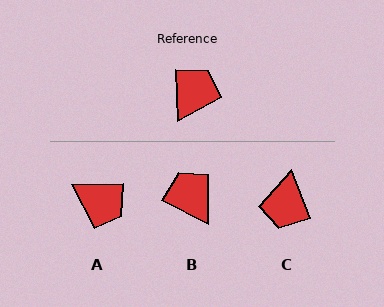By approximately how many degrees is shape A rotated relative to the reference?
Approximately 92 degrees clockwise.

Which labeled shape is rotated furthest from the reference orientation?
C, about 161 degrees away.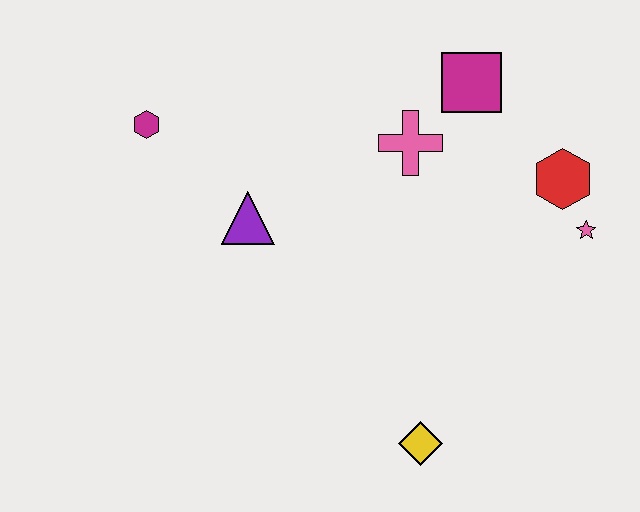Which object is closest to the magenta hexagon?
The purple triangle is closest to the magenta hexagon.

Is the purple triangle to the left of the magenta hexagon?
No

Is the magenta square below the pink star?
No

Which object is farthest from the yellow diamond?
The magenta hexagon is farthest from the yellow diamond.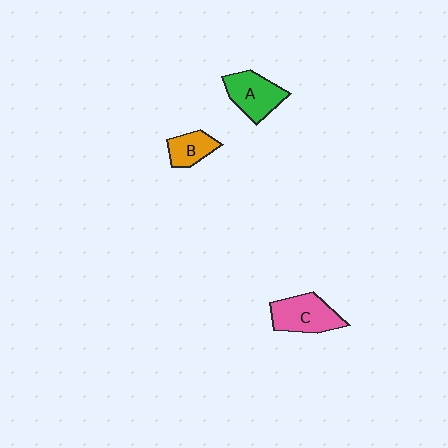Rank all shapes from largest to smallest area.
From largest to smallest: C (pink), A (green), B (orange).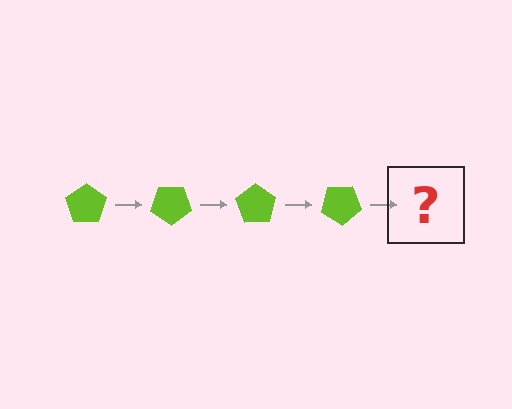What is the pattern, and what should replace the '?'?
The pattern is that the pentagon rotates 35 degrees each step. The '?' should be a lime pentagon rotated 140 degrees.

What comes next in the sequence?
The next element should be a lime pentagon rotated 140 degrees.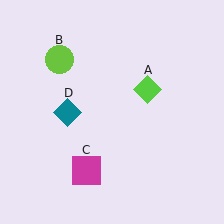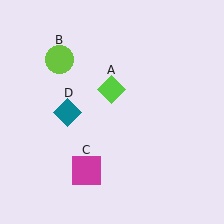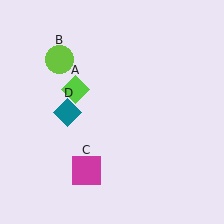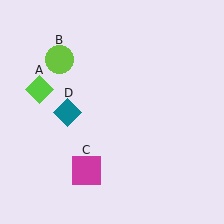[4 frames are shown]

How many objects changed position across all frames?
1 object changed position: lime diamond (object A).